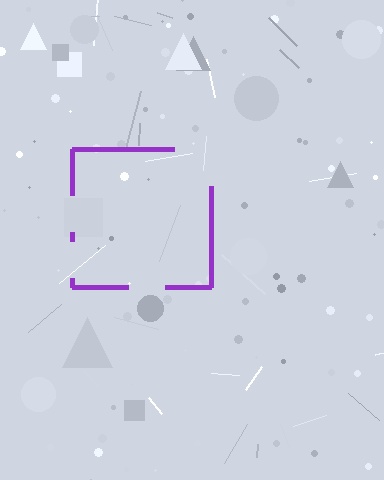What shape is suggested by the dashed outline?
The dashed outline suggests a square.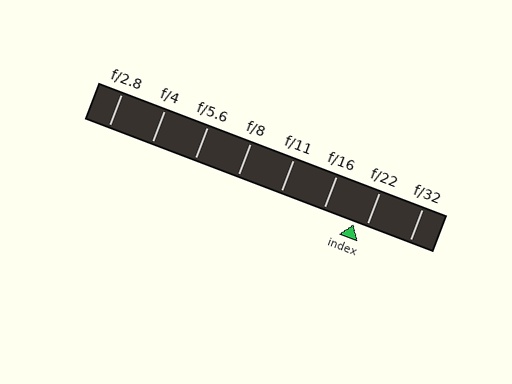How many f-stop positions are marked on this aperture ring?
There are 8 f-stop positions marked.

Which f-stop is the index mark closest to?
The index mark is closest to f/22.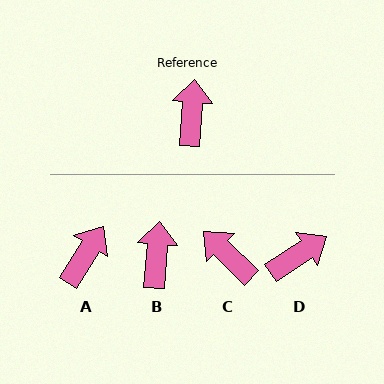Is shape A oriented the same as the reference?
No, it is off by about 28 degrees.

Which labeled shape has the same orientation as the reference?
B.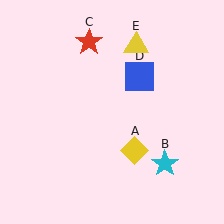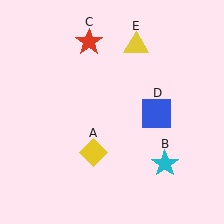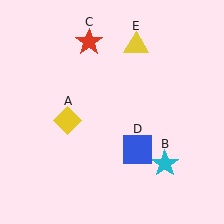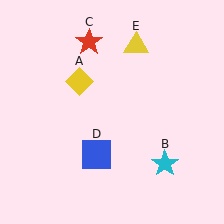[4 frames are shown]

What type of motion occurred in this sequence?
The yellow diamond (object A), blue square (object D) rotated clockwise around the center of the scene.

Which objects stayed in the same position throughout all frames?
Cyan star (object B) and red star (object C) and yellow triangle (object E) remained stationary.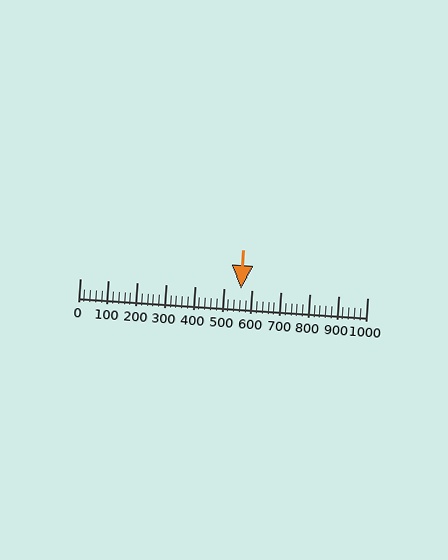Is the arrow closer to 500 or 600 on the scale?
The arrow is closer to 600.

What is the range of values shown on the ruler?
The ruler shows values from 0 to 1000.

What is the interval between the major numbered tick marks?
The major tick marks are spaced 100 units apart.